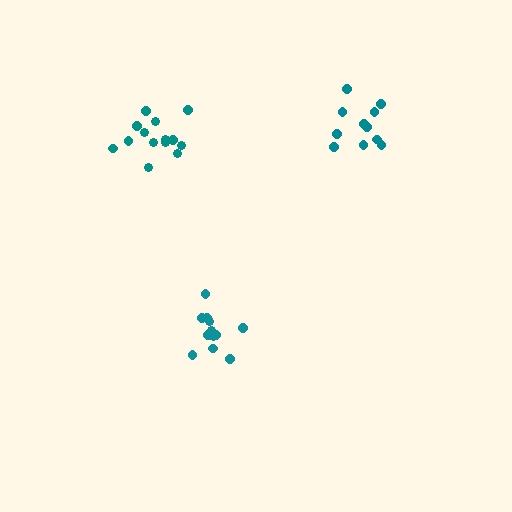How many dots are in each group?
Group 1: 11 dots, Group 2: 13 dots, Group 3: 14 dots (38 total).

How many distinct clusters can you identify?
There are 3 distinct clusters.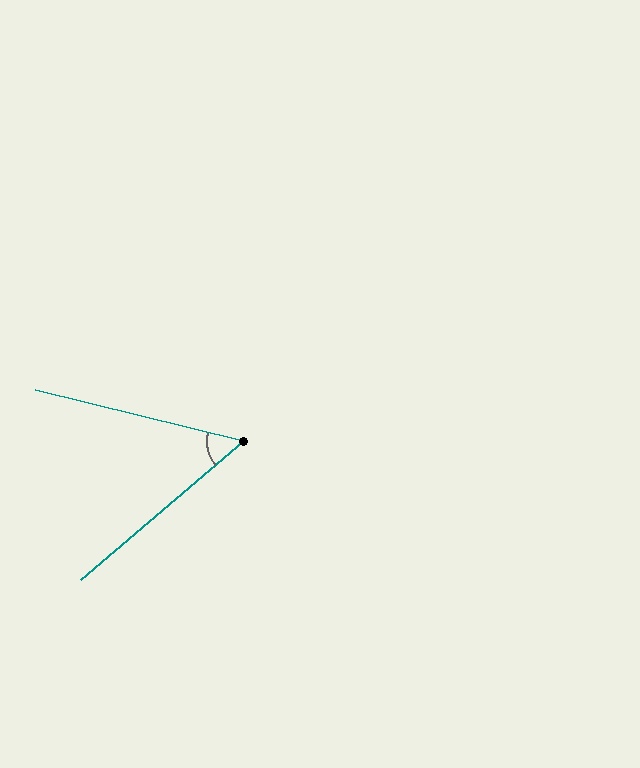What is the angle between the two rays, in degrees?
Approximately 54 degrees.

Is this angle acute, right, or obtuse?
It is acute.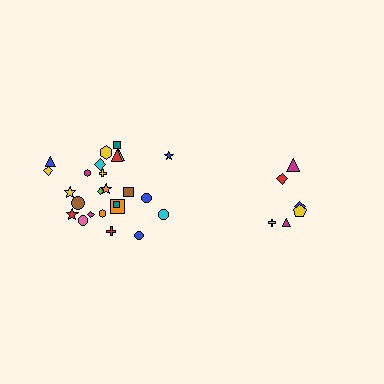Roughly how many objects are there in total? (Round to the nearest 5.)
Roughly 30 objects in total.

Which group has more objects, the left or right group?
The left group.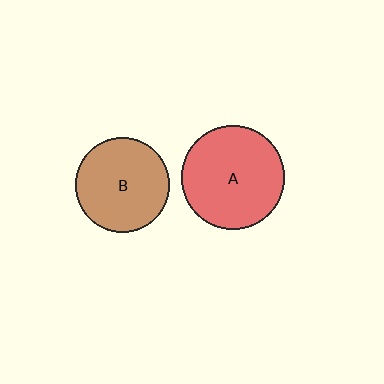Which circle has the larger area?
Circle A (red).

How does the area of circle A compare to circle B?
Approximately 1.2 times.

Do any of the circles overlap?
No, none of the circles overlap.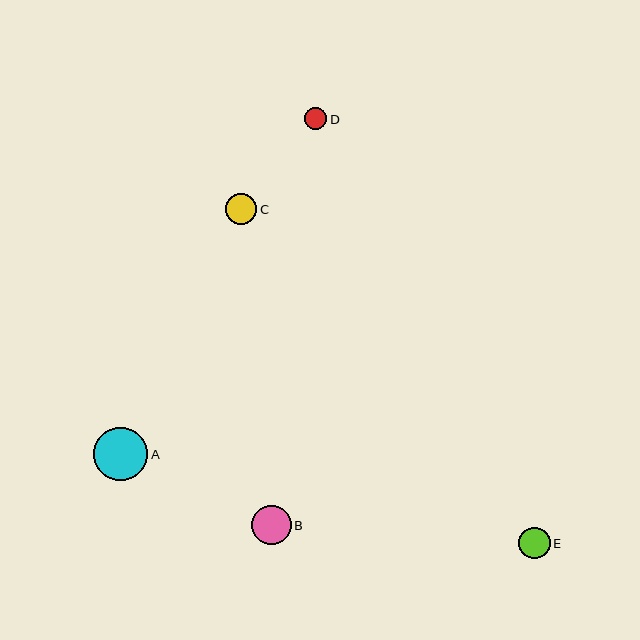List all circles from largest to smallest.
From largest to smallest: A, B, E, C, D.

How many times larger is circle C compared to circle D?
Circle C is approximately 1.4 times the size of circle D.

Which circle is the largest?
Circle A is the largest with a size of approximately 54 pixels.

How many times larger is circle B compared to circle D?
Circle B is approximately 1.8 times the size of circle D.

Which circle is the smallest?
Circle D is the smallest with a size of approximately 22 pixels.